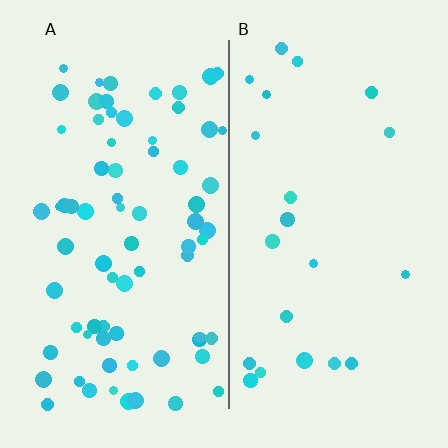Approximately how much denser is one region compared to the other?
Approximately 3.5× — region A over region B.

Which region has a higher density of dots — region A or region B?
A (the left).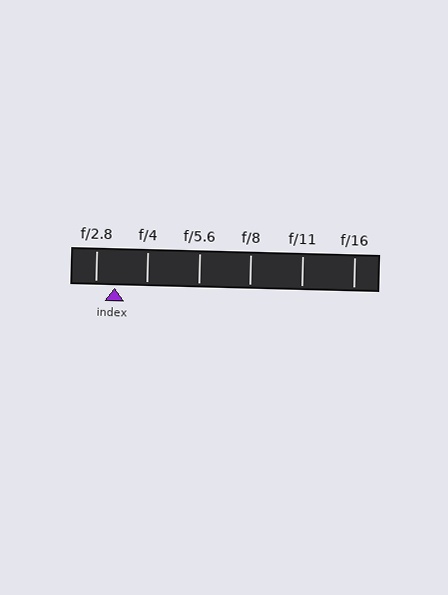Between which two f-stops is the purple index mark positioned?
The index mark is between f/2.8 and f/4.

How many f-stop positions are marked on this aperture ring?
There are 6 f-stop positions marked.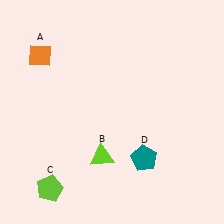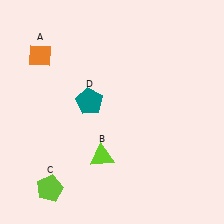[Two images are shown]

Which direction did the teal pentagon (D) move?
The teal pentagon (D) moved up.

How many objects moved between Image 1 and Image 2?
1 object moved between the two images.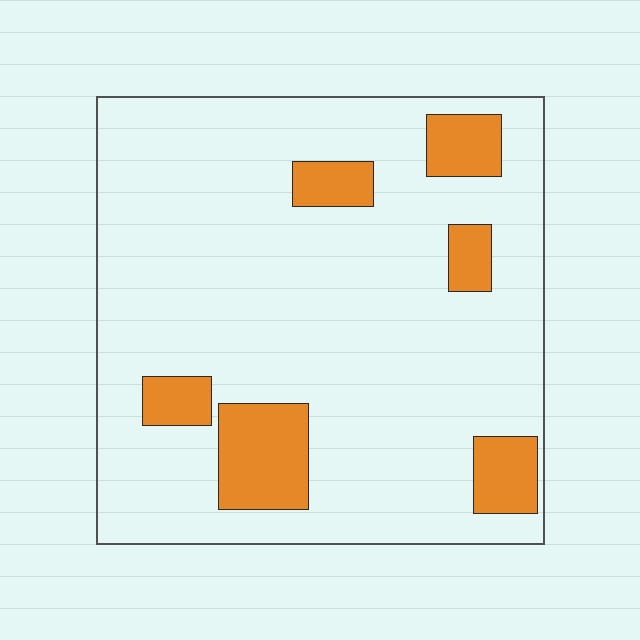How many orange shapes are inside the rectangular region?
6.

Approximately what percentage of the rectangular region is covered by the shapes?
Approximately 15%.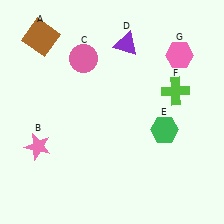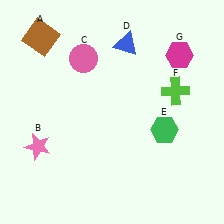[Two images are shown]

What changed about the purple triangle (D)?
In Image 1, D is purple. In Image 2, it changed to blue.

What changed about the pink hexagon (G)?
In Image 1, G is pink. In Image 2, it changed to magenta.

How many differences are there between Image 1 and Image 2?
There are 2 differences between the two images.